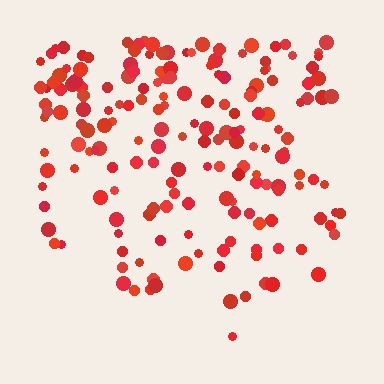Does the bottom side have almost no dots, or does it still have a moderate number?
Still a moderate number, just noticeably fewer than the top.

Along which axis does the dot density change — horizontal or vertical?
Vertical.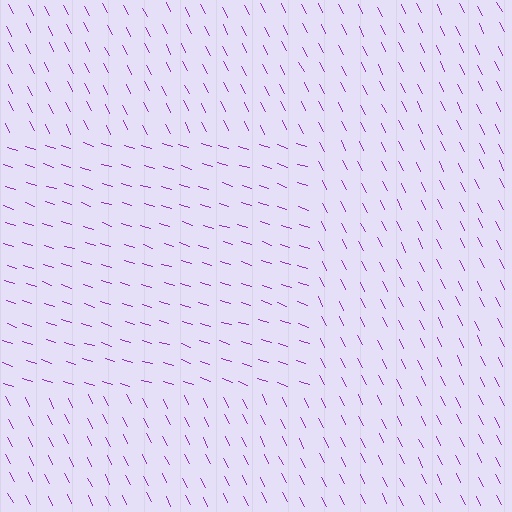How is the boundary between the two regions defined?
The boundary is defined purely by a change in line orientation (approximately 45 degrees difference). All lines are the same color and thickness.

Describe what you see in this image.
The image is filled with small purple line segments. A rectangle region in the image has lines oriented differently from the surrounding lines, creating a visible texture boundary.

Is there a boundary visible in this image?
Yes, there is a texture boundary formed by a change in line orientation.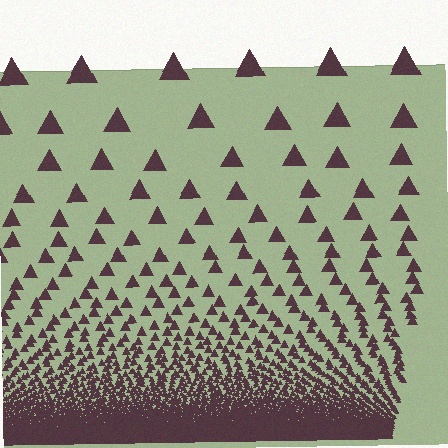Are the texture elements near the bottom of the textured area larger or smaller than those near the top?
Smaller. The gradient is inverted — elements near the bottom are smaller and denser.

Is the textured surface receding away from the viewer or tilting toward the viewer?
The surface appears to tilt toward the viewer. Texture elements get larger and sparser toward the top.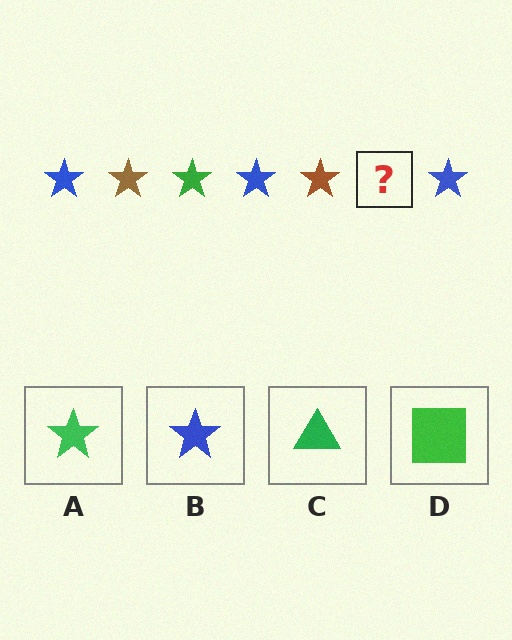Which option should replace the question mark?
Option A.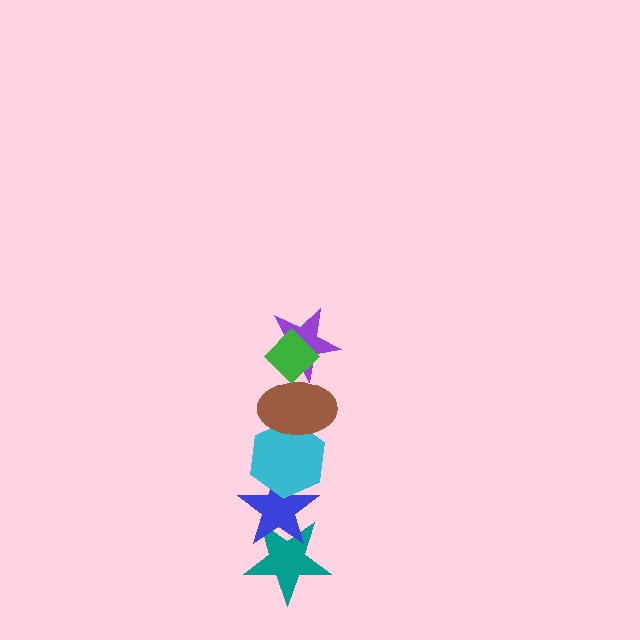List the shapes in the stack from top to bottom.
From top to bottom: the green diamond, the purple star, the brown ellipse, the cyan hexagon, the blue star, the teal star.